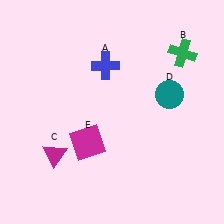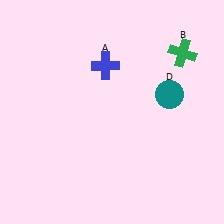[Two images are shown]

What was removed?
The magenta triangle (C), the magenta square (E) were removed in Image 2.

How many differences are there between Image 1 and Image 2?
There are 2 differences between the two images.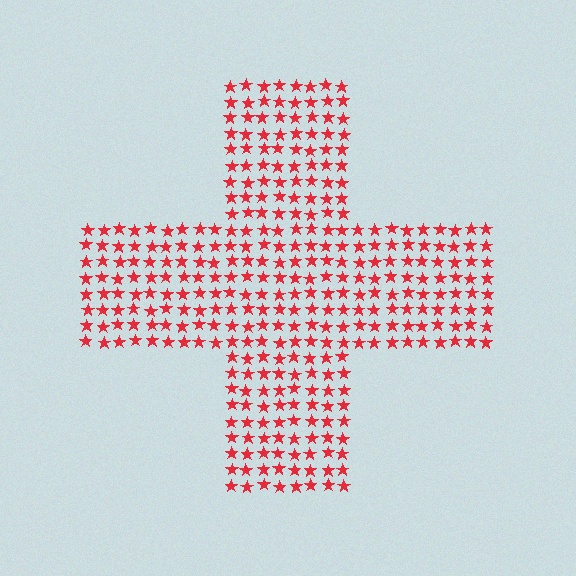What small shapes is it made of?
It is made of small stars.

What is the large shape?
The large shape is a cross.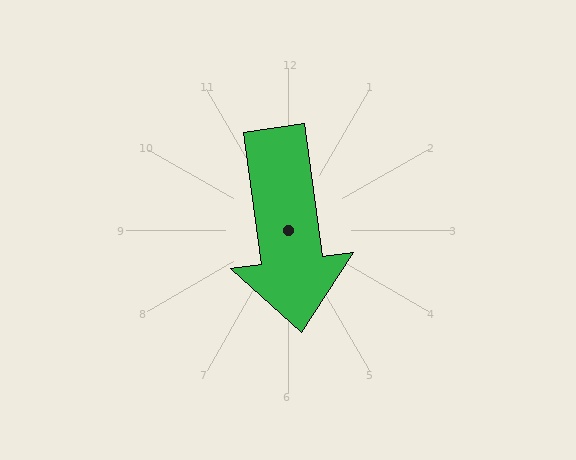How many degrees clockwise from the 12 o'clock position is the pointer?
Approximately 172 degrees.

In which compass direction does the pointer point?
South.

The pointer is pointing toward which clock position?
Roughly 6 o'clock.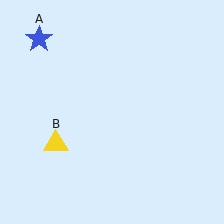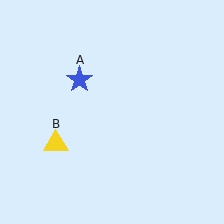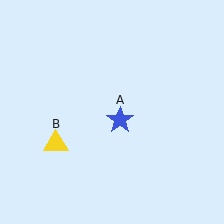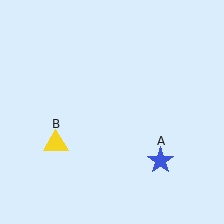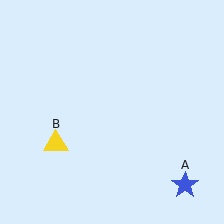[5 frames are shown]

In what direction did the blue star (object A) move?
The blue star (object A) moved down and to the right.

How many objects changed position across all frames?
1 object changed position: blue star (object A).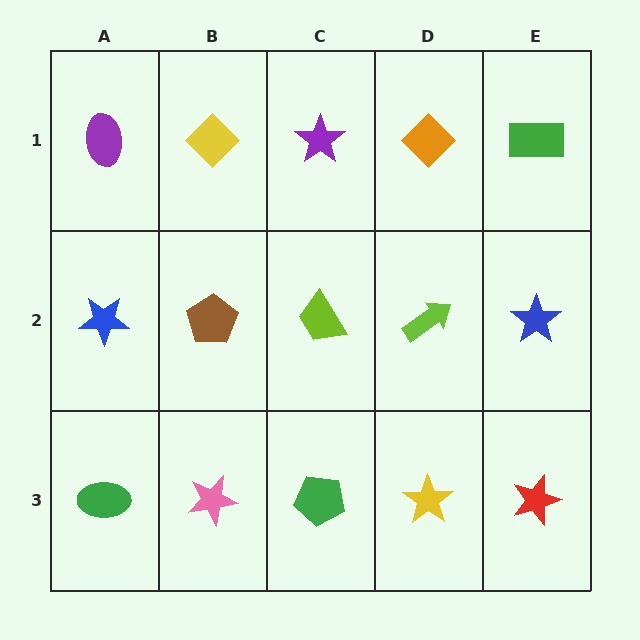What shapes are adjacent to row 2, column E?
A green rectangle (row 1, column E), a red star (row 3, column E), a lime arrow (row 2, column D).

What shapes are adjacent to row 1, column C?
A lime trapezoid (row 2, column C), a yellow diamond (row 1, column B), an orange diamond (row 1, column D).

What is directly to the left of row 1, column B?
A purple ellipse.